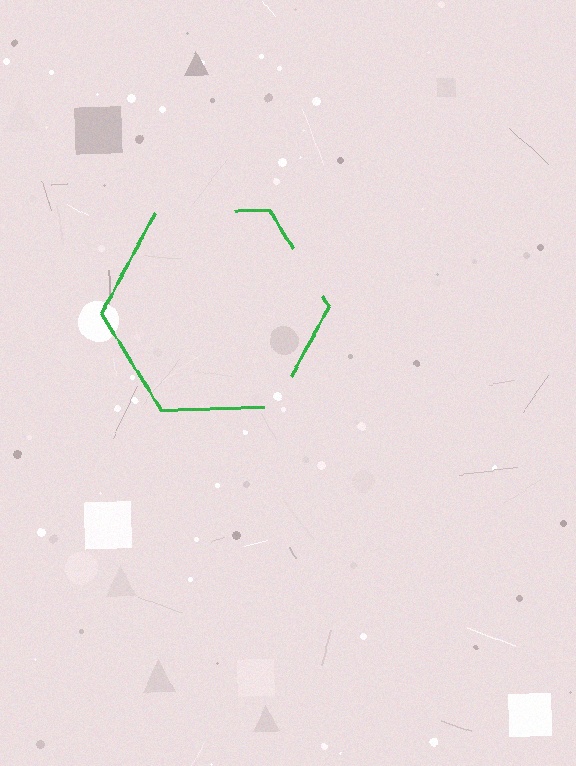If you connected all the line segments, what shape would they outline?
They would outline a hexagon.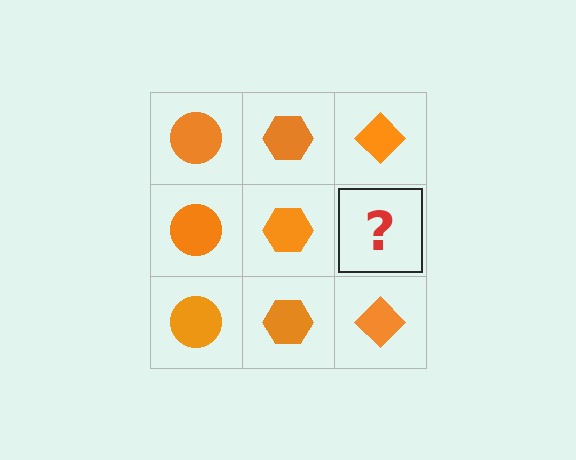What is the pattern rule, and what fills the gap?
The rule is that each column has a consistent shape. The gap should be filled with an orange diamond.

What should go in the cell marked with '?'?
The missing cell should contain an orange diamond.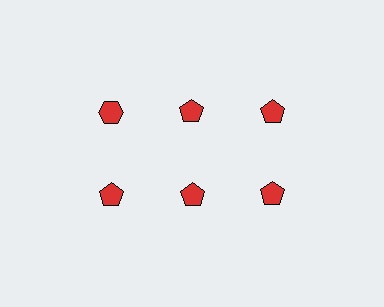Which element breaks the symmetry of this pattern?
The red hexagon in the top row, leftmost column breaks the symmetry. All other shapes are red pentagons.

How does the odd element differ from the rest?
It has a different shape: hexagon instead of pentagon.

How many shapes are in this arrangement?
There are 6 shapes arranged in a grid pattern.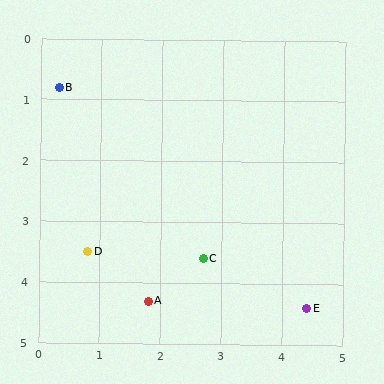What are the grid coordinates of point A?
Point A is at approximately (1.8, 4.3).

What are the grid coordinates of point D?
Point D is at approximately (0.8, 3.5).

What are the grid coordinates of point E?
Point E is at approximately (4.4, 4.4).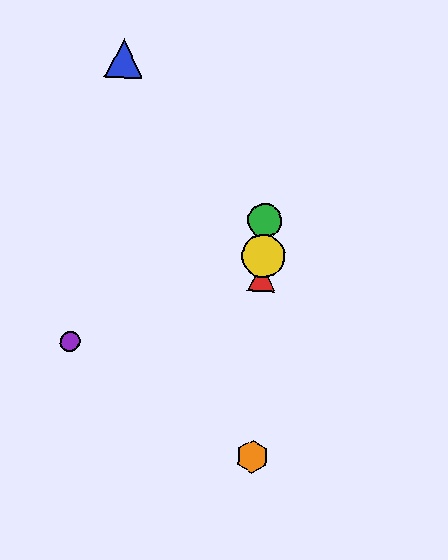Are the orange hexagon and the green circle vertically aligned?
Yes, both are at x≈252.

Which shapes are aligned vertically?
The red triangle, the green circle, the yellow circle, the orange hexagon are aligned vertically.